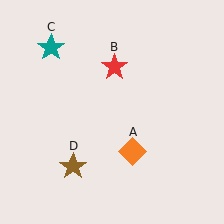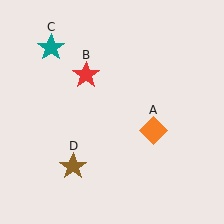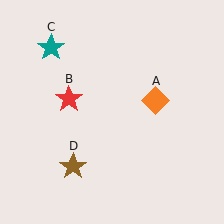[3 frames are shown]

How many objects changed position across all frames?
2 objects changed position: orange diamond (object A), red star (object B).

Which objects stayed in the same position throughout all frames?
Teal star (object C) and brown star (object D) remained stationary.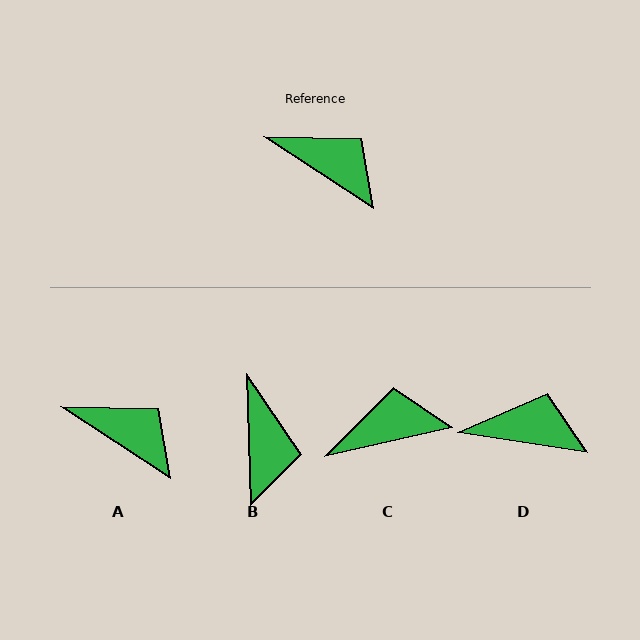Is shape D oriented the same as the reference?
No, it is off by about 25 degrees.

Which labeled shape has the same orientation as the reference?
A.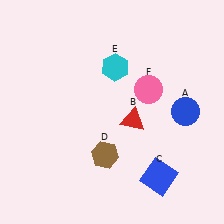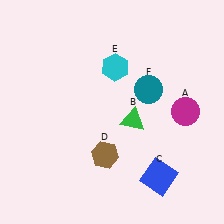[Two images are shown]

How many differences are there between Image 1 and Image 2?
There are 3 differences between the two images.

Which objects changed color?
A changed from blue to magenta. B changed from red to green. F changed from pink to teal.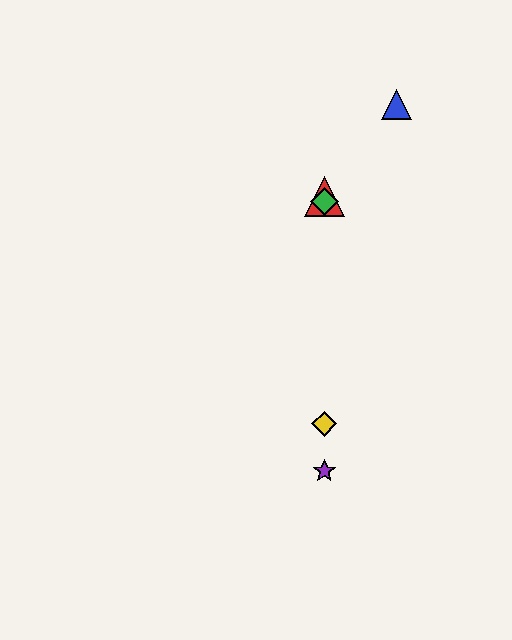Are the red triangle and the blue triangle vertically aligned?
No, the red triangle is at x≈324 and the blue triangle is at x≈396.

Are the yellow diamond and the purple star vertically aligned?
Yes, both are at x≈324.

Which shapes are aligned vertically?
The red triangle, the green diamond, the yellow diamond, the purple star are aligned vertically.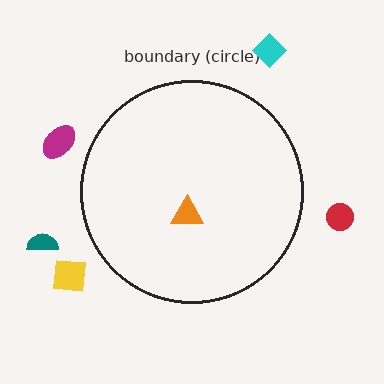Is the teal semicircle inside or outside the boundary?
Outside.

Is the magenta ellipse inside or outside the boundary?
Outside.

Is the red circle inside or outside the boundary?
Outside.